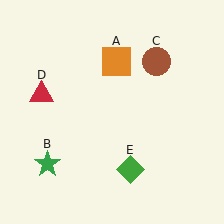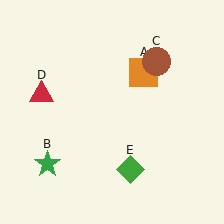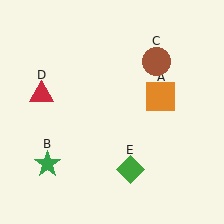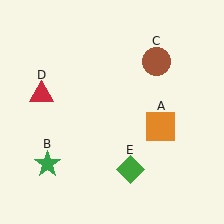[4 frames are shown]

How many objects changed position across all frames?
1 object changed position: orange square (object A).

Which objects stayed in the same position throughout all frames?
Green star (object B) and brown circle (object C) and red triangle (object D) and green diamond (object E) remained stationary.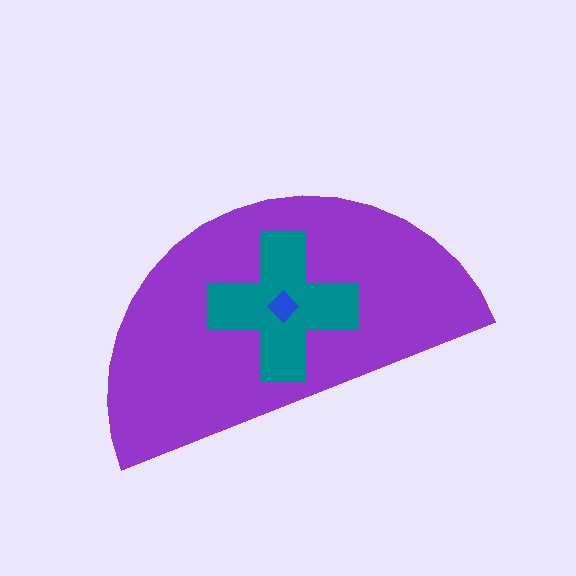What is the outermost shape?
The purple semicircle.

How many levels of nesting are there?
3.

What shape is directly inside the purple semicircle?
The teal cross.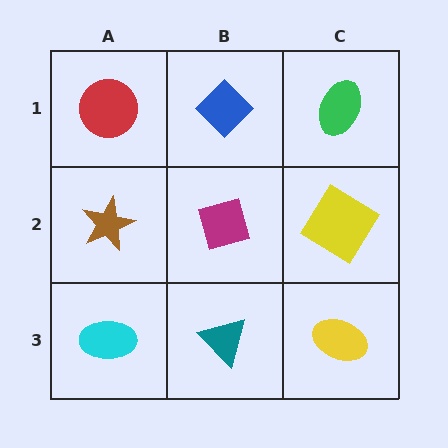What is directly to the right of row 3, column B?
A yellow ellipse.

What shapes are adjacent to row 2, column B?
A blue diamond (row 1, column B), a teal triangle (row 3, column B), a brown star (row 2, column A), a yellow diamond (row 2, column C).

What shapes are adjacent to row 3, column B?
A magenta diamond (row 2, column B), a cyan ellipse (row 3, column A), a yellow ellipse (row 3, column C).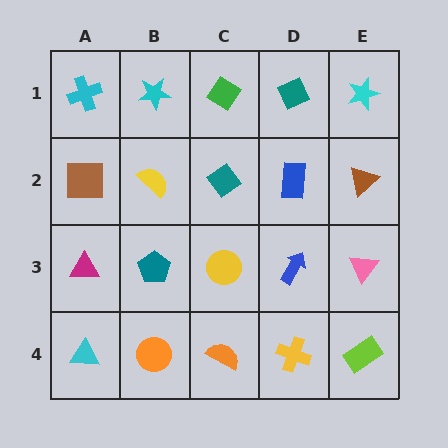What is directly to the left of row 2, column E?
A blue rectangle.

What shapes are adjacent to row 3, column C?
A teal diamond (row 2, column C), an orange semicircle (row 4, column C), a teal pentagon (row 3, column B), a blue arrow (row 3, column D).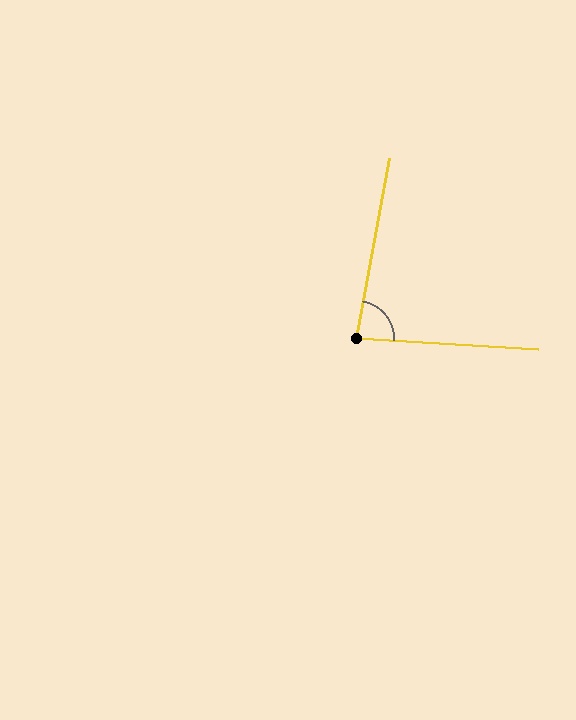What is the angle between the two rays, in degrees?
Approximately 83 degrees.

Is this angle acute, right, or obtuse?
It is acute.